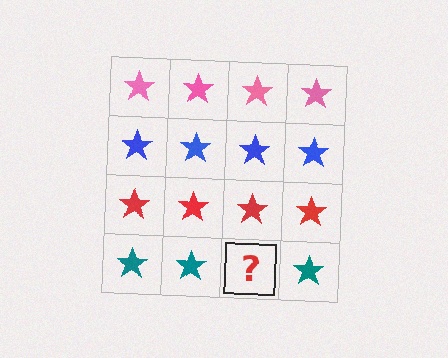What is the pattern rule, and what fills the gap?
The rule is that each row has a consistent color. The gap should be filled with a teal star.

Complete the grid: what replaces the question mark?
The question mark should be replaced with a teal star.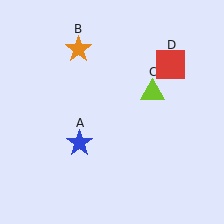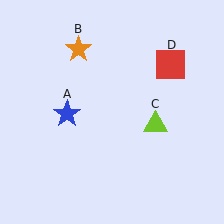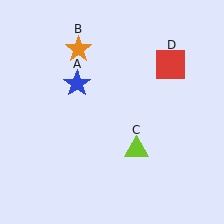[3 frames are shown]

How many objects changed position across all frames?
2 objects changed position: blue star (object A), lime triangle (object C).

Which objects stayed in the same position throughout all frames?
Orange star (object B) and red square (object D) remained stationary.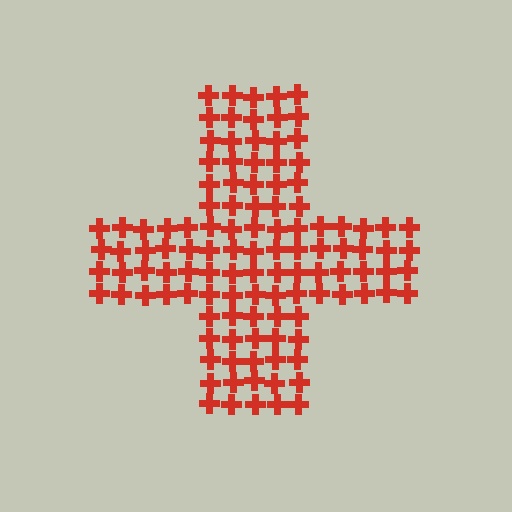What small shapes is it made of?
It is made of small crosses.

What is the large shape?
The large shape is a cross.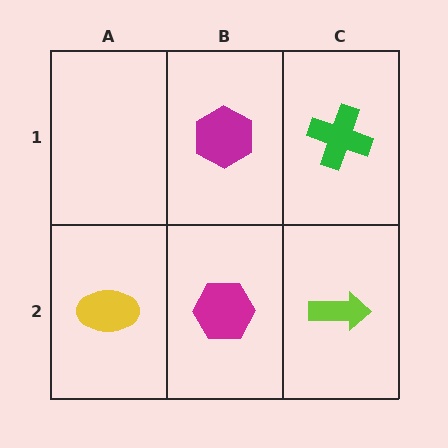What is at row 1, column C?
A green cross.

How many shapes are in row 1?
2 shapes.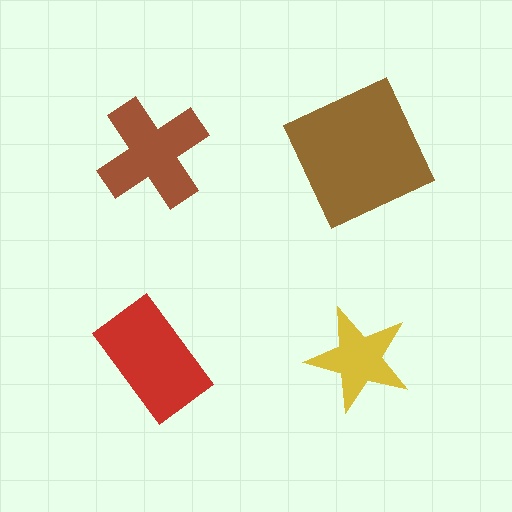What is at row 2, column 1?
A red rectangle.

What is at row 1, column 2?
A brown square.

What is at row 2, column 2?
A yellow star.